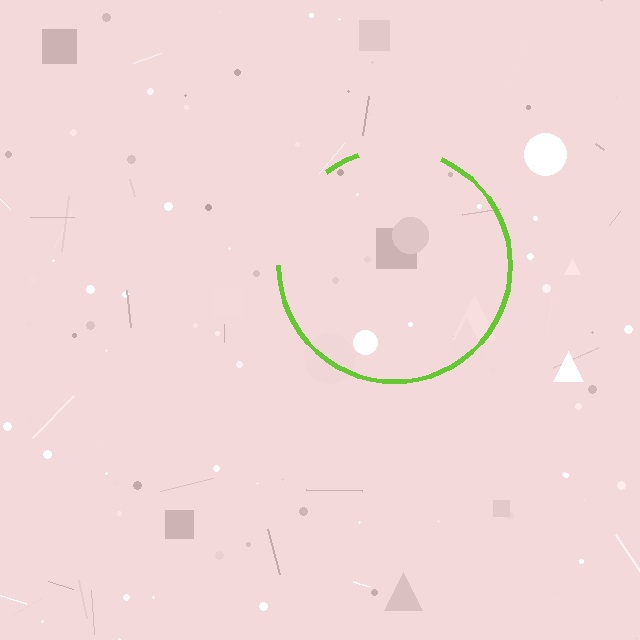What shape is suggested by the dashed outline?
The dashed outline suggests a circle.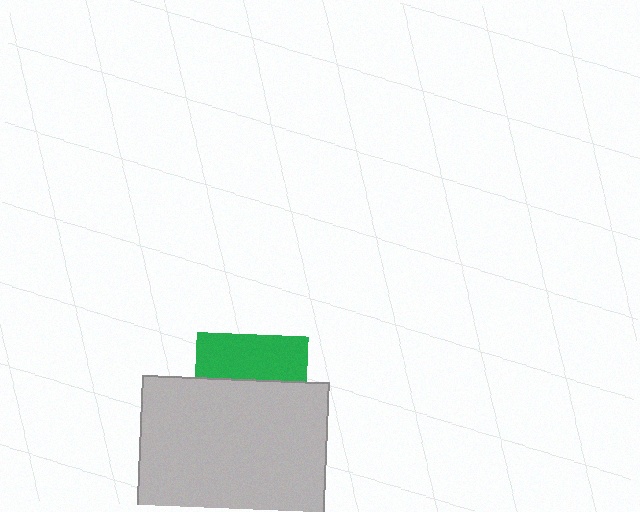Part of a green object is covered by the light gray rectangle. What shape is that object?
It is a square.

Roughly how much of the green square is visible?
A small part of it is visible (roughly 39%).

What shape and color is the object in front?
The object in front is a light gray rectangle.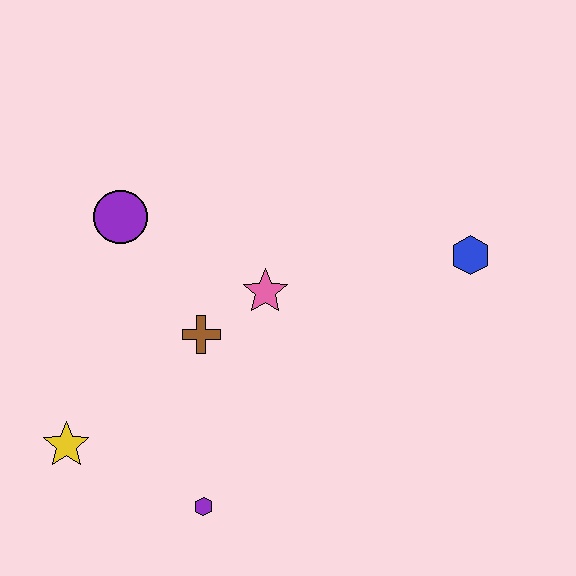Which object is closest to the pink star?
The brown cross is closest to the pink star.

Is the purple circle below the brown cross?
No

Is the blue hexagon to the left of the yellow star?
No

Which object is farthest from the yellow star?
The blue hexagon is farthest from the yellow star.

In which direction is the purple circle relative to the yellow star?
The purple circle is above the yellow star.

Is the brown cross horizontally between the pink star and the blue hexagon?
No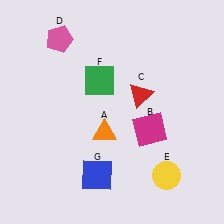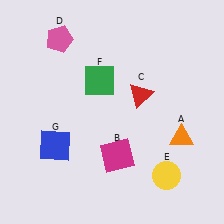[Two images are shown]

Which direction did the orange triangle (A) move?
The orange triangle (A) moved right.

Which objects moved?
The objects that moved are: the orange triangle (A), the magenta square (B), the blue square (G).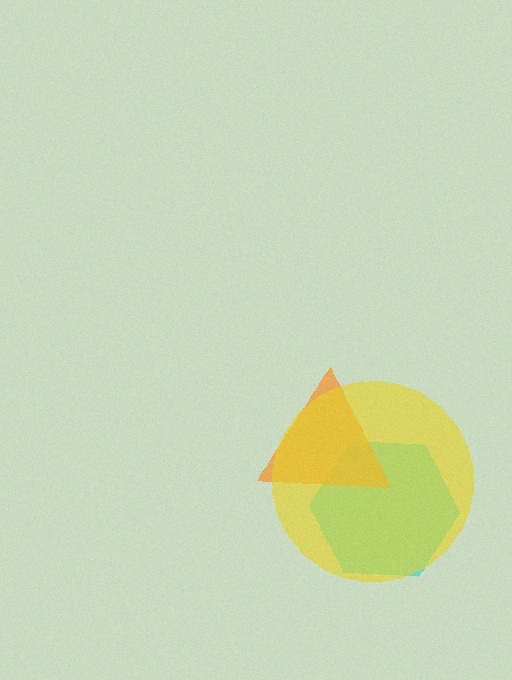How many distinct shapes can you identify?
There are 3 distinct shapes: a cyan hexagon, an orange triangle, a yellow circle.